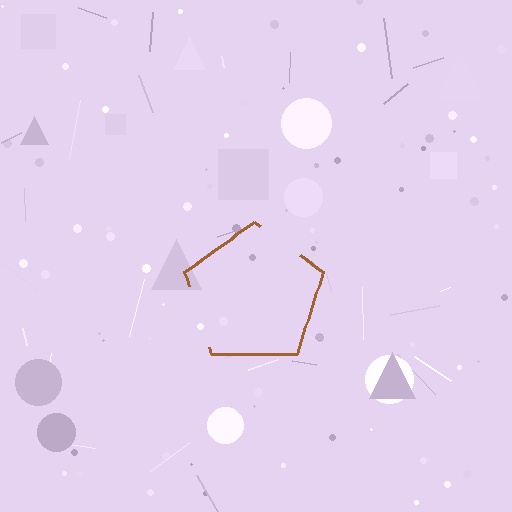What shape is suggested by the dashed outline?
The dashed outline suggests a pentagon.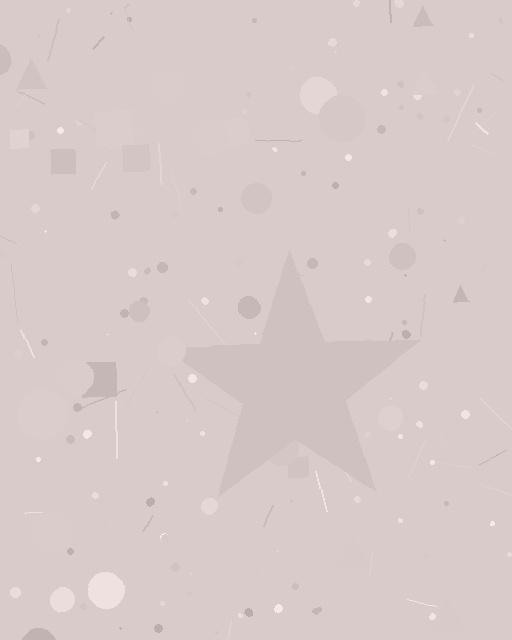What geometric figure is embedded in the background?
A star is embedded in the background.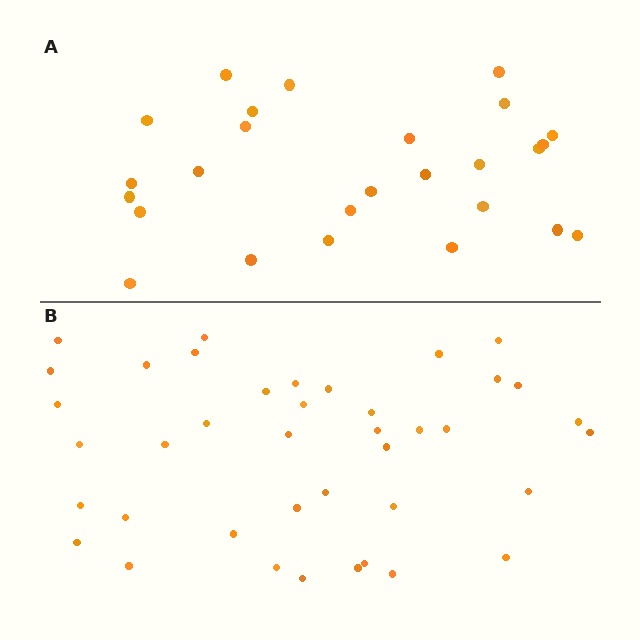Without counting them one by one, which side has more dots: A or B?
Region B (the bottom region) has more dots.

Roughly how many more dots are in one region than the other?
Region B has approximately 15 more dots than region A.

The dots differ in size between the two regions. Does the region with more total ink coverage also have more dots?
No. Region A has more total ink coverage because its dots are larger, but region B actually contains more individual dots. Total area can be misleading — the number of items is what matters here.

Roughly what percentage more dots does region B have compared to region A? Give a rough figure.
About 55% more.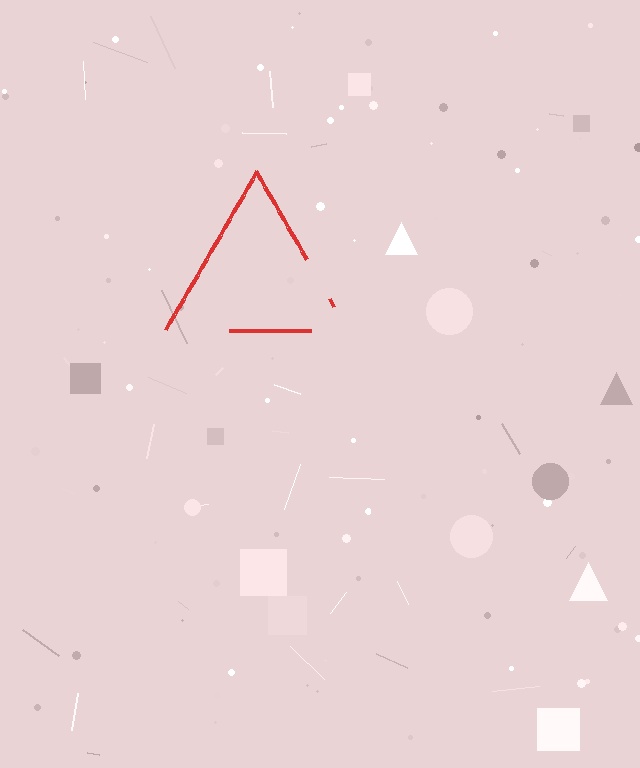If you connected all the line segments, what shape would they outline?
They would outline a triangle.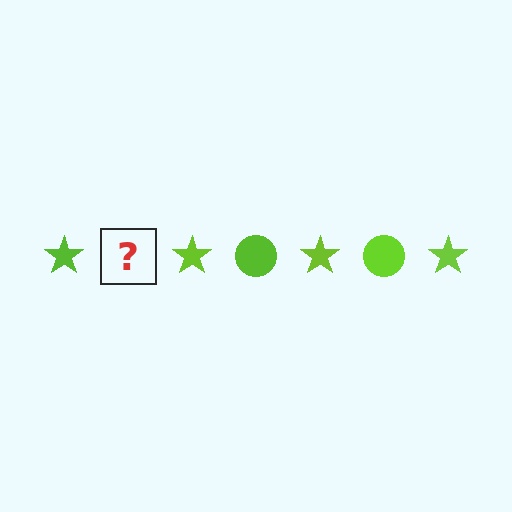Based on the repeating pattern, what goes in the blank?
The blank should be a lime circle.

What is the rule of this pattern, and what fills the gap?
The rule is that the pattern cycles through star, circle shapes in lime. The gap should be filled with a lime circle.